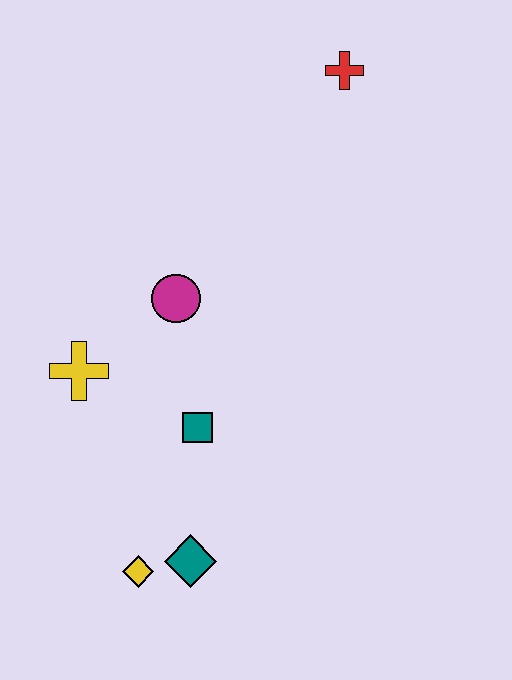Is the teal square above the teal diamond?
Yes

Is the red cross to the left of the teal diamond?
No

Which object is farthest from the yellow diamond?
The red cross is farthest from the yellow diamond.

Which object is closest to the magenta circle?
The yellow cross is closest to the magenta circle.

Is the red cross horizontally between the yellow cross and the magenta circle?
No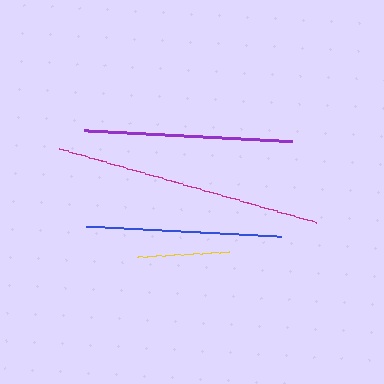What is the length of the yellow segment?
The yellow segment is approximately 92 pixels long.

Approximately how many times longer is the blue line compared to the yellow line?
The blue line is approximately 2.1 times the length of the yellow line.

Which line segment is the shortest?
The yellow line is the shortest at approximately 92 pixels.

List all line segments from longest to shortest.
From longest to shortest: magenta, purple, blue, yellow.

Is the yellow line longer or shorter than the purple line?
The purple line is longer than the yellow line.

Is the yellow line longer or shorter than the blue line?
The blue line is longer than the yellow line.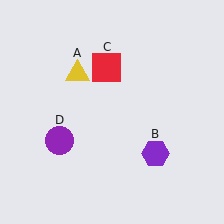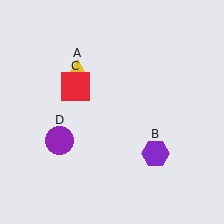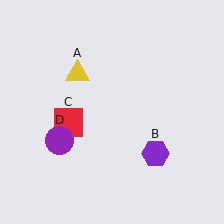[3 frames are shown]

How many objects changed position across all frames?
1 object changed position: red square (object C).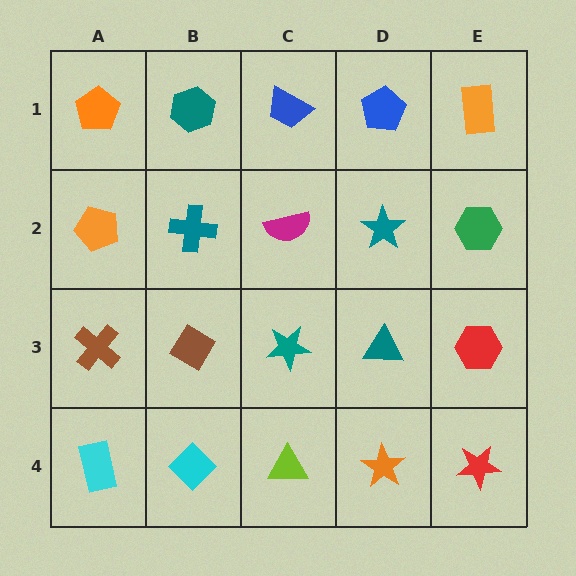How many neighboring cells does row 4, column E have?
2.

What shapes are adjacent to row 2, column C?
A blue trapezoid (row 1, column C), a teal star (row 3, column C), a teal cross (row 2, column B), a teal star (row 2, column D).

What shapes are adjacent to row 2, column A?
An orange pentagon (row 1, column A), a brown cross (row 3, column A), a teal cross (row 2, column B).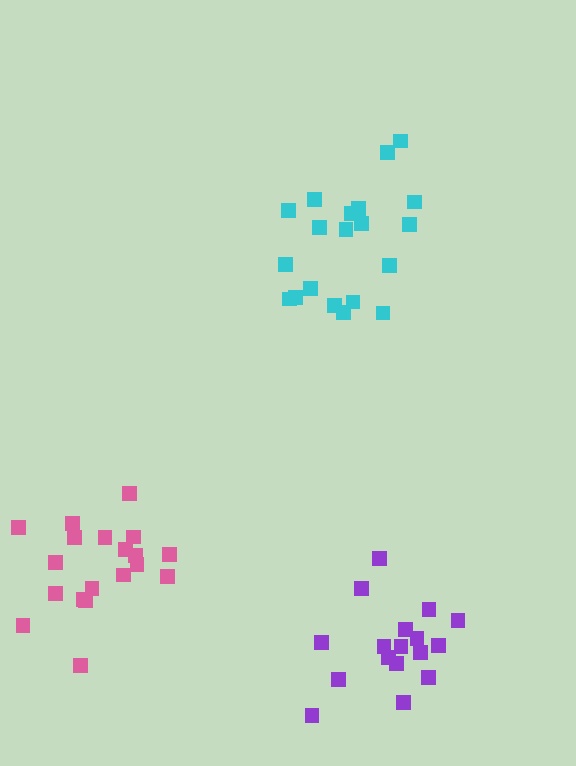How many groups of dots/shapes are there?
There are 3 groups.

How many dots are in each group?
Group 1: 20 dots, Group 2: 17 dots, Group 3: 19 dots (56 total).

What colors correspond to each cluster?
The clusters are colored: cyan, purple, pink.